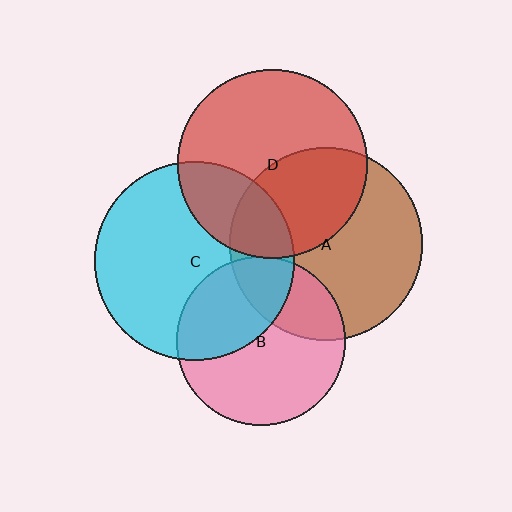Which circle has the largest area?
Circle C (cyan).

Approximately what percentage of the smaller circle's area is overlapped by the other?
Approximately 5%.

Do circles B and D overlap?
Yes.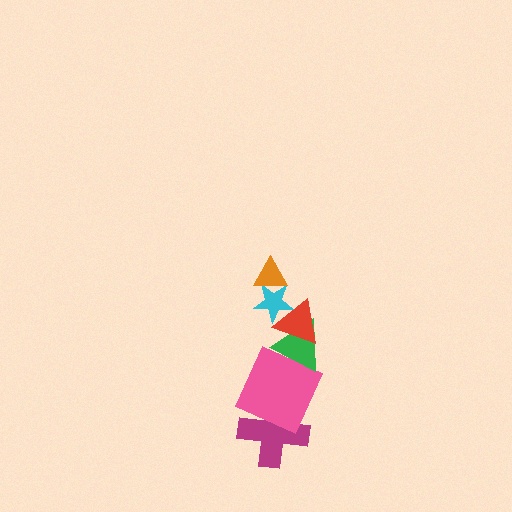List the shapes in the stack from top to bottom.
From top to bottom: the orange triangle, the cyan star, the red triangle, the green triangle, the pink square, the magenta cross.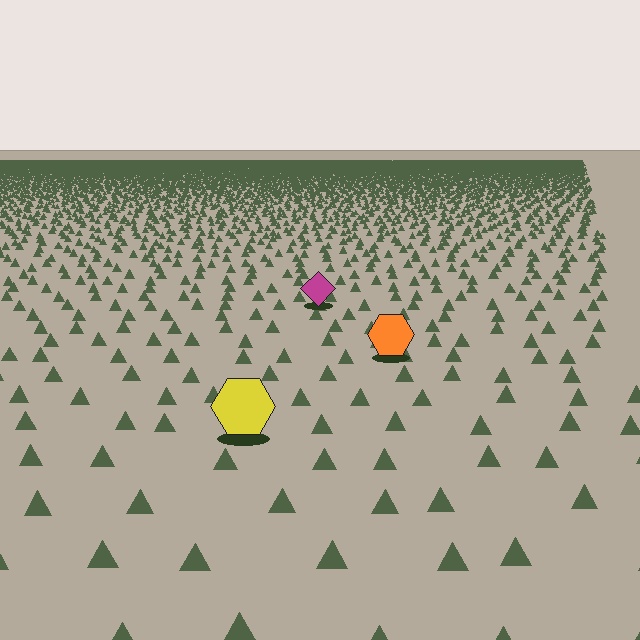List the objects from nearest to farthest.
From nearest to farthest: the yellow hexagon, the orange hexagon, the magenta diamond.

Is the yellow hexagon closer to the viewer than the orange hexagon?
Yes. The yellow hexagon is closer — you can tell from the texture gradient: the ground texture is coarser near it.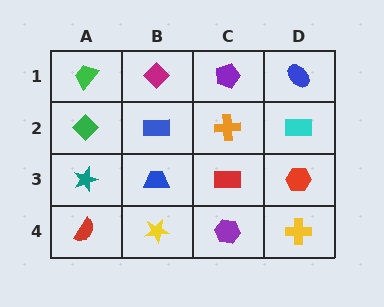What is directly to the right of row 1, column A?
A magenta diamond.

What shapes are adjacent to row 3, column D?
A cyan rectangle (row 2, column D), a yellow cross (row 4, column D), a red rectangle (row 3, column C).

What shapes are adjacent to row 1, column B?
A blue rectangle (row 2, column B), a green trapezoid (row 1, column A), a purple pentagon (row 1, column C).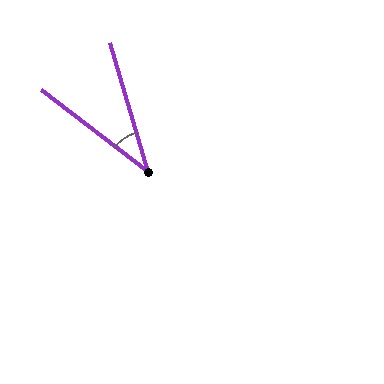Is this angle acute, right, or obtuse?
It is acute.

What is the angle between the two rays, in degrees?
Approximately 36 degrees.